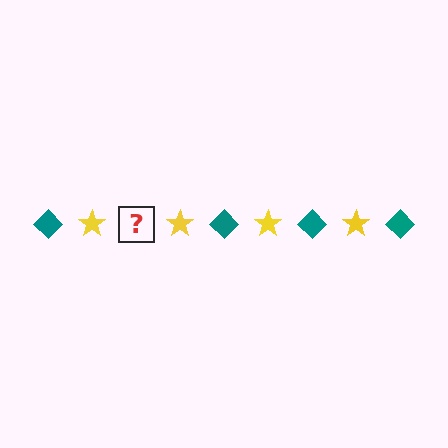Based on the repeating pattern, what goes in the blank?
The blank should be a teal diamond.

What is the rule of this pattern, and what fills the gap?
The rule is that the pattern alternates between teal diamond and yellow star. The gap should be filled with a teal diamond.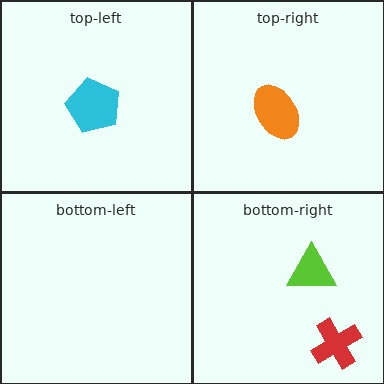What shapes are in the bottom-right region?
The lime triangle, the red cross.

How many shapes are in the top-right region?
1.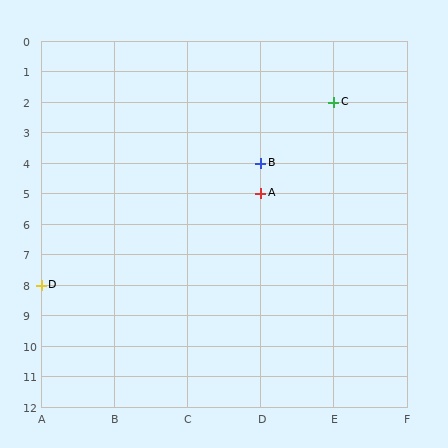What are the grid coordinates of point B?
Point B is at grid coordinates (D, 4).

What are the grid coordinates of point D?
Point D is at grid coordinates (A, 8).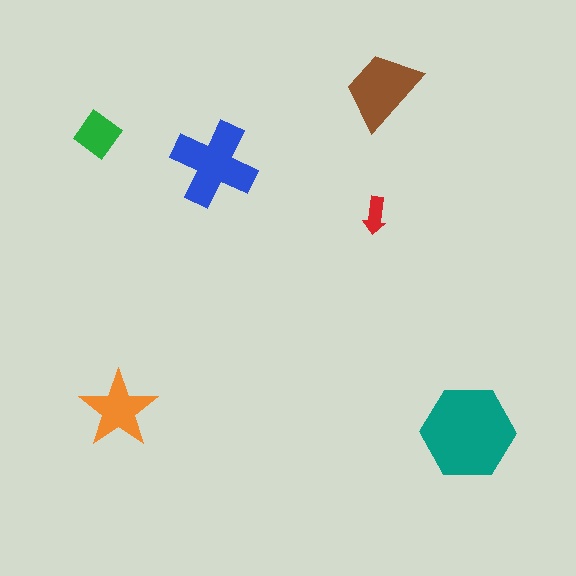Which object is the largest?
The teal hexagon.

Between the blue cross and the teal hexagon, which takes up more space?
The teal hexagon.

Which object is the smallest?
The red arrow.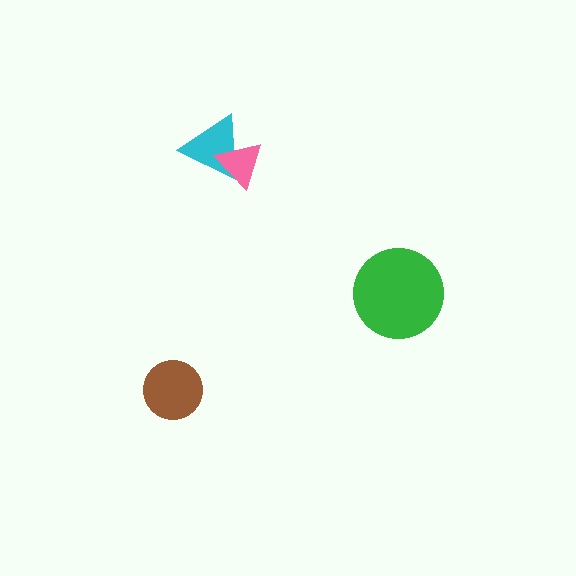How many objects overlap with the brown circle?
0 objects overlap with the brown circle.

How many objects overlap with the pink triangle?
1 object overlaps with the pink triangle.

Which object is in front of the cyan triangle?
The pink triangle is in front of the cyan triangle.